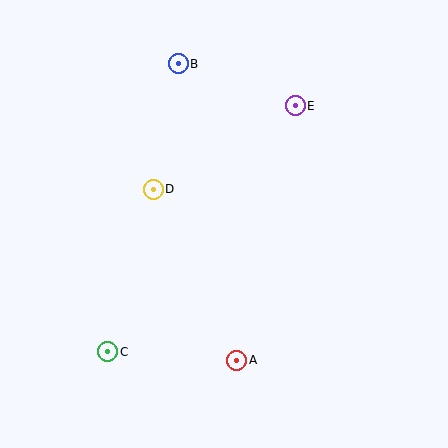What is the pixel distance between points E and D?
The distance between E and D is 165 pixels.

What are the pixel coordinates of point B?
Point B is at (178, 64).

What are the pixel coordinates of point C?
Point C is at (108, 352).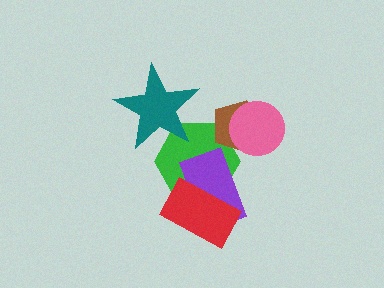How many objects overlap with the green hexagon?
4 objects overlap with the green hexagon.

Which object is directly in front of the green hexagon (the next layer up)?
The purple rectangle is directly in front of the green hexagon.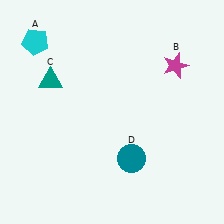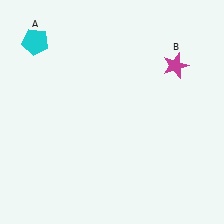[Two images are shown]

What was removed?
The teal triangle (C), the teal circle (D) were removed in Image 2.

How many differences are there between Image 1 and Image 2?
There are 2 differences between the two images.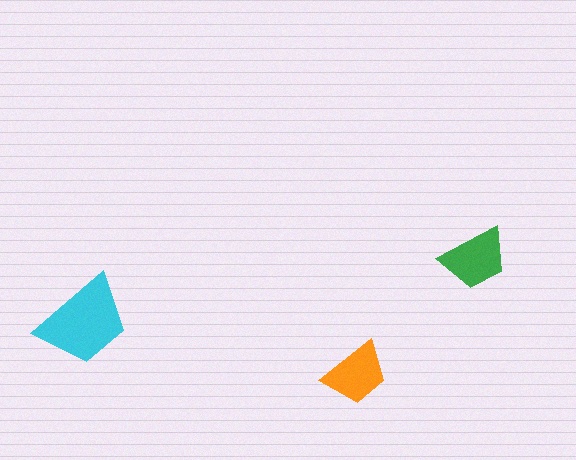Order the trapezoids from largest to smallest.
the cyan one, the green one, the orange one.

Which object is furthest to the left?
The cyan trapezoid is leftmost.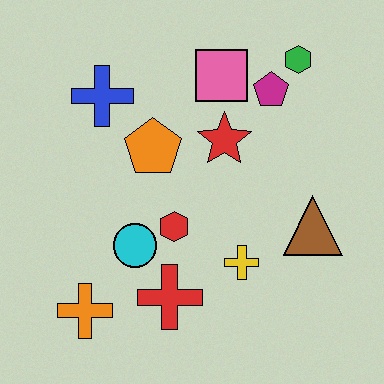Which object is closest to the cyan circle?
The red hexagon is closest to the cyan circle.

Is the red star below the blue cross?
Yes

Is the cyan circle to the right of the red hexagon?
No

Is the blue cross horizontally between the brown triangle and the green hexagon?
No